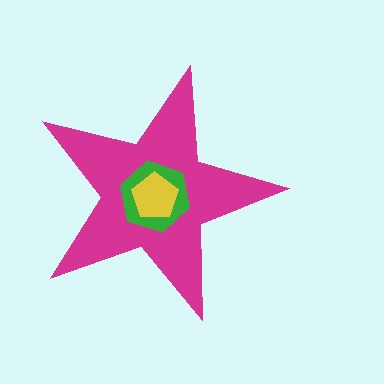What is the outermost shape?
The magenta star.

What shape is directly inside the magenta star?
The green hexagon.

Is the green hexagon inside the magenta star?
Yes.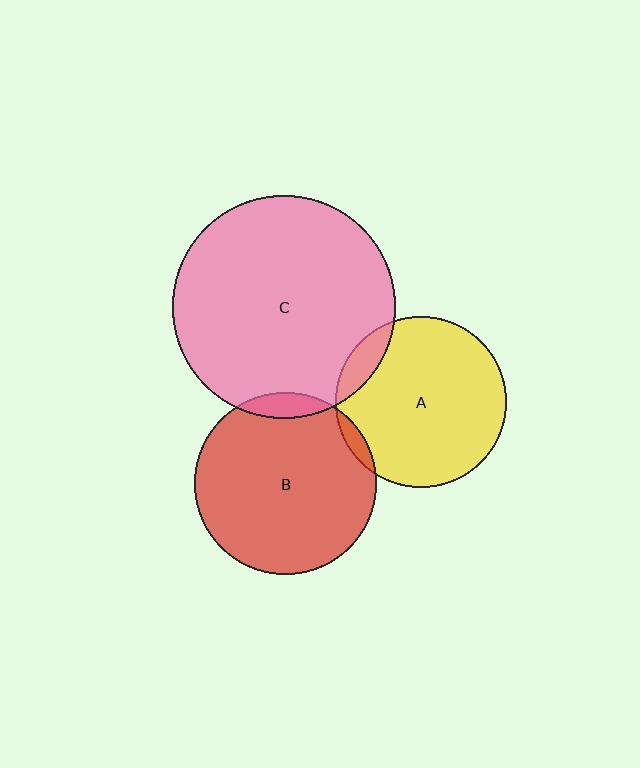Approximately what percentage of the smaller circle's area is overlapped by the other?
Approximately 5%.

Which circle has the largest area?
Circle C (pink).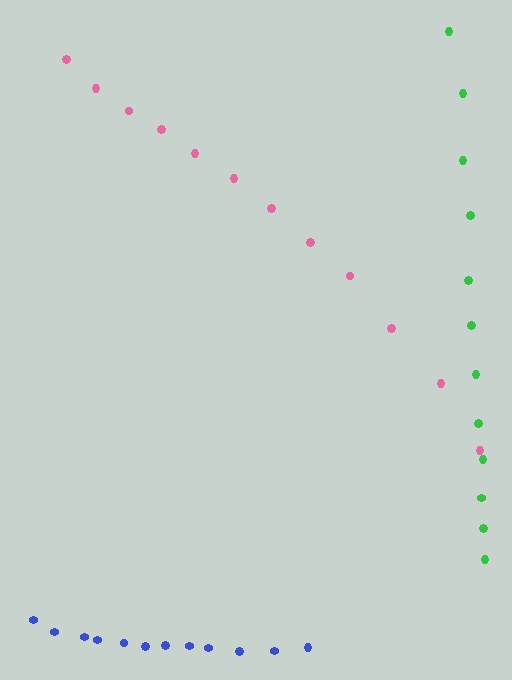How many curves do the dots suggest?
There are 3 distinct paths.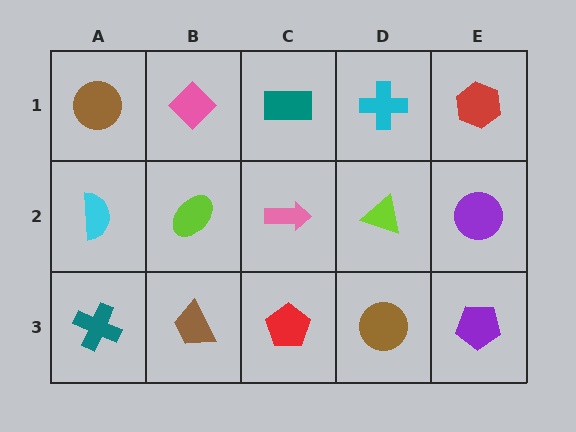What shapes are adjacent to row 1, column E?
A purple circle (row 2, column E), a cyan cross (row 1, column D).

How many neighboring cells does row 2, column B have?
4.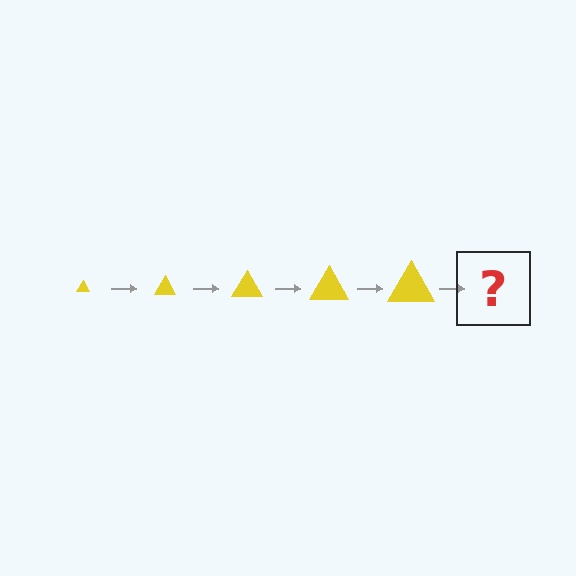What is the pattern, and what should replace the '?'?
The pattern is that the triangle gets progressively larger each step. The '?' should be a yellow triangle, larger than the previous one.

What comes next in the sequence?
The next element should be a yellow triangle, larger than the previous one.